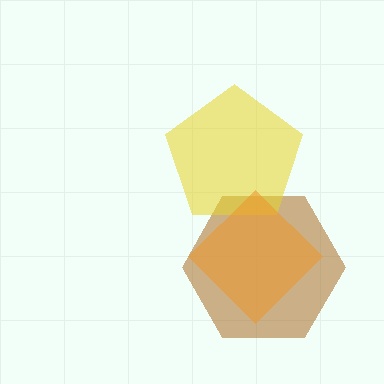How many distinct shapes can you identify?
There are 3 distinct shapes: a brown hexagon, a yellow pentagon, an orange diamond.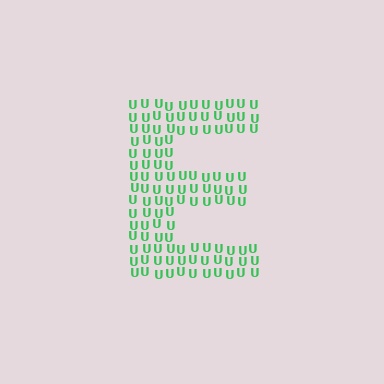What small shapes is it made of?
It is made of small letter U's.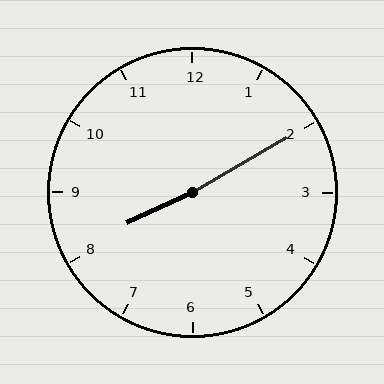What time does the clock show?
8:10.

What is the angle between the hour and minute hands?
Approximately 175 degrees.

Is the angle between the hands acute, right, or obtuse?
It is obtuse.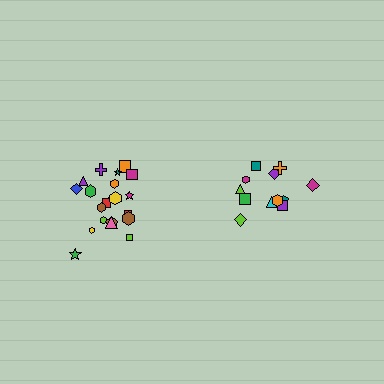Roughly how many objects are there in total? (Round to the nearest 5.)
Roughly 35 objects in total.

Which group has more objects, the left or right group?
The left group.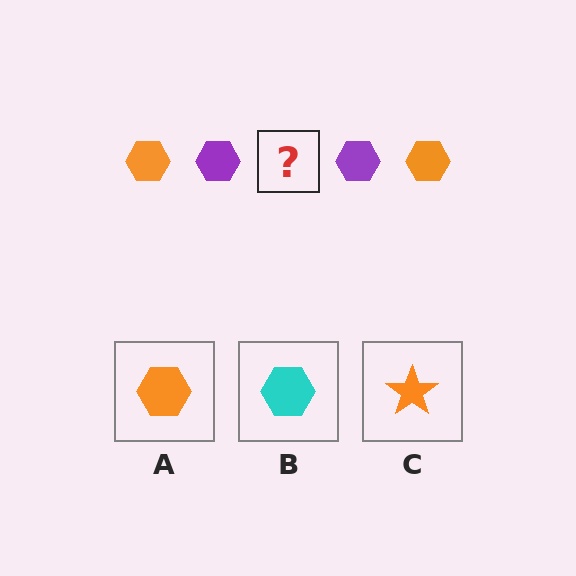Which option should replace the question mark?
Option A.